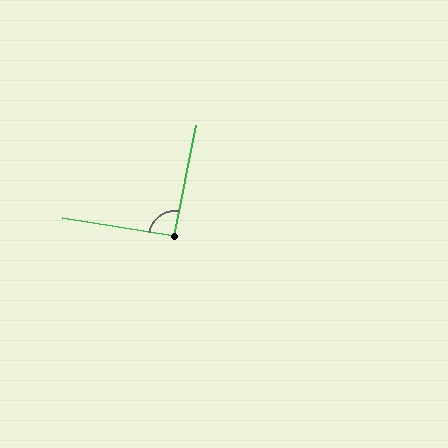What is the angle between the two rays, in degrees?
Approximately 92 degrees.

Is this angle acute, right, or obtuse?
It is approximately a right angle.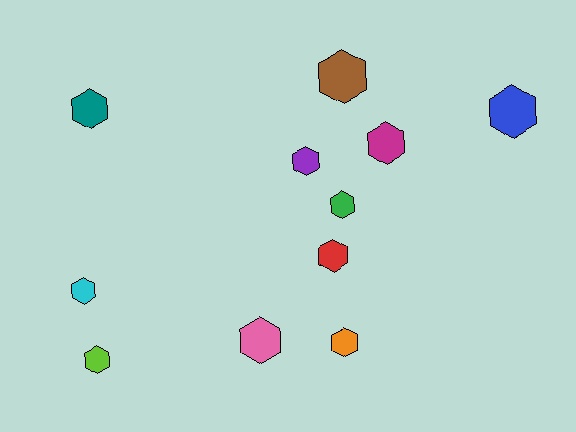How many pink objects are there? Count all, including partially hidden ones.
There is 1 pink object.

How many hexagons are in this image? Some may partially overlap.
There are 11 hexagons.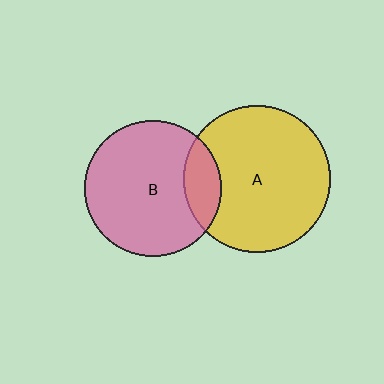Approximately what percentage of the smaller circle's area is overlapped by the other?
Approximately 15%.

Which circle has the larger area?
Circle A (yellow).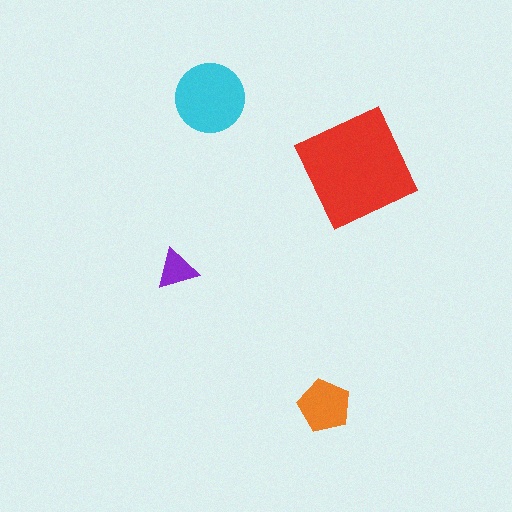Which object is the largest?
The red square.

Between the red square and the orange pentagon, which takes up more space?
The red square.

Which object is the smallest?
The purple triangle.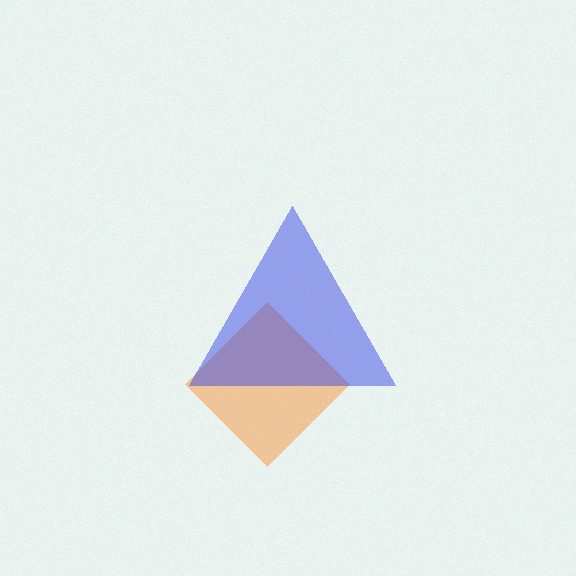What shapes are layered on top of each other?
The layered shapes are: an orange diamond, a blue triangle.